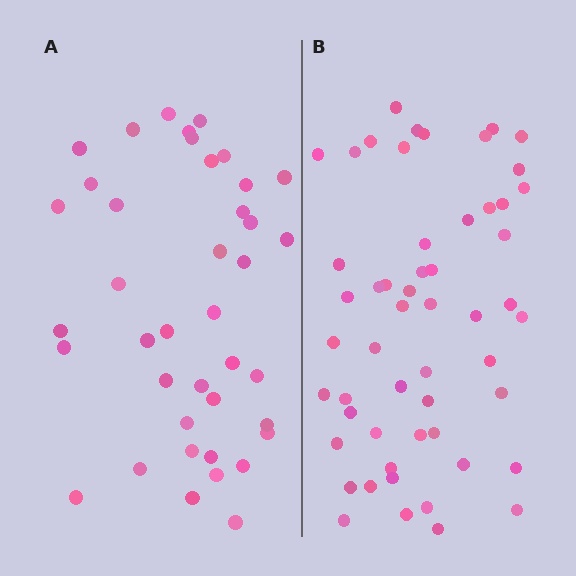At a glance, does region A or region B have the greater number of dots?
Region B (the right region) has more dots.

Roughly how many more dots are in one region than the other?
Region B has approximately 15 more dots than region A.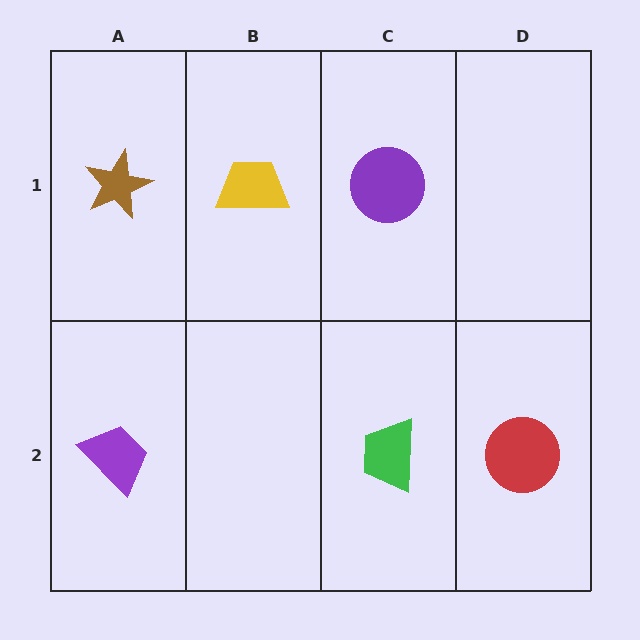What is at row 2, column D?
A red circle.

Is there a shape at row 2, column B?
No, that cell is empty.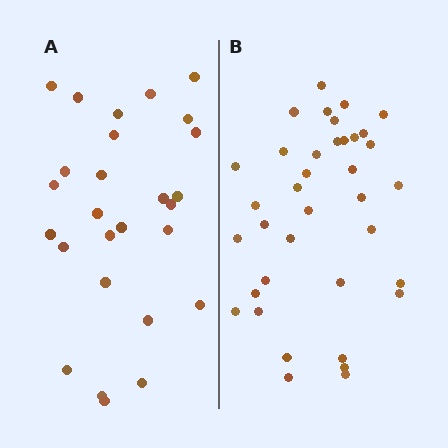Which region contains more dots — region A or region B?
Region B (the right region) has more dots.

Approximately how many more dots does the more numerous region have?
Region B has roughly 10 or so more dots than region A.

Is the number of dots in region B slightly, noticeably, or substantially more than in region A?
Region B has noticeably more, but not dramatically so. The ratio is roughly 1.4 to 1.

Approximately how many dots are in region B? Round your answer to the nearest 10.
About 40 dots. (The exact count is 37, which rounds to 40.)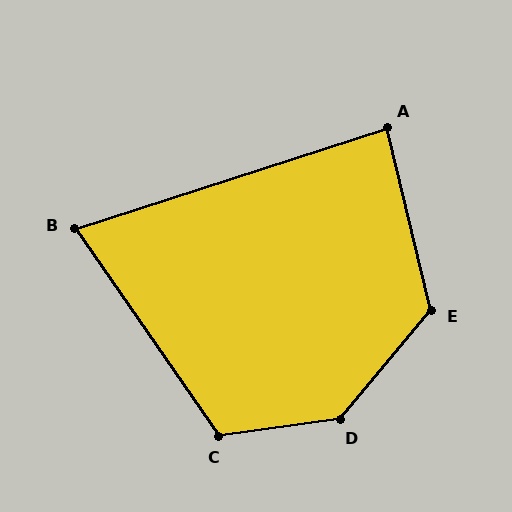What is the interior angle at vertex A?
Approximately 86 degrees (approximately right).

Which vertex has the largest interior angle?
D, at approximately 138 degrees.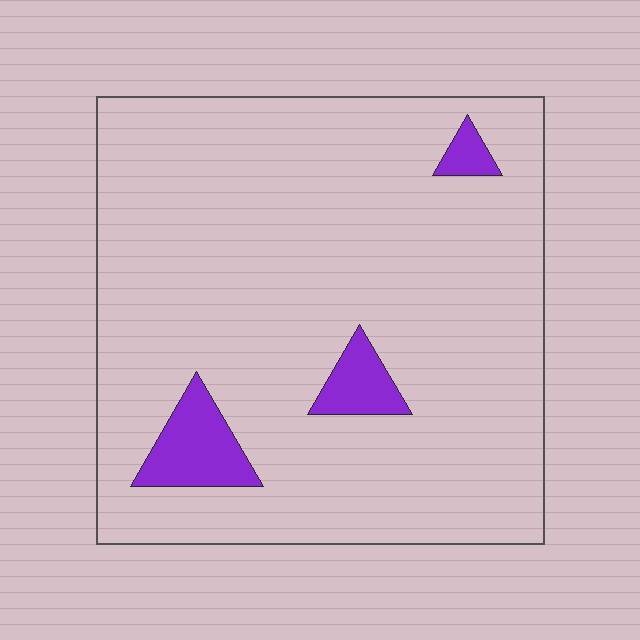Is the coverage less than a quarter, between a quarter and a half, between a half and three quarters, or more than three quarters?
Less than a quarter.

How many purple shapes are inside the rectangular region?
3.